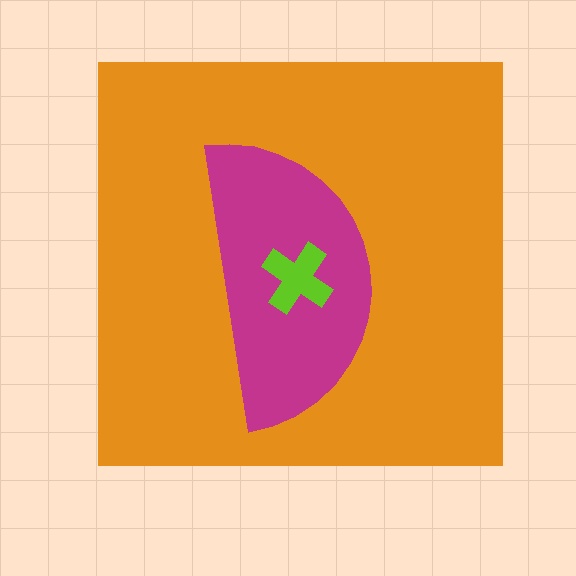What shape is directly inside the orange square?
The magenta semicircle.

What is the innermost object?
The lime cross.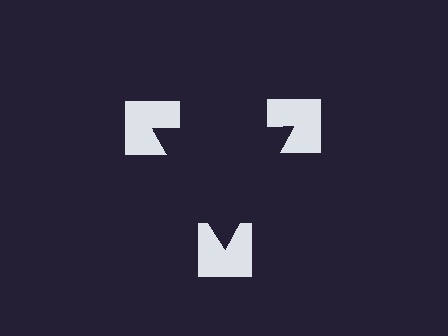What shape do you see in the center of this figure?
An illusory triangle — its edges are inferred from the aligned wedge cuts in the notched squares, not physically drawn.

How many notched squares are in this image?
There are 3 — one at each vertex of the illusory triangle.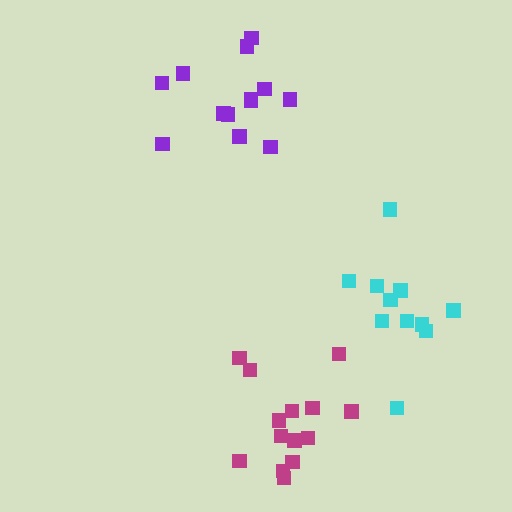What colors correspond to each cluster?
The clusters are colored: cyan, purple, magenta.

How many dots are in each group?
Group 1: 11 dots, Group 2: 13 dots, Group 3: 14 dots (38 total).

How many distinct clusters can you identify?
There are 3 distinct clusters.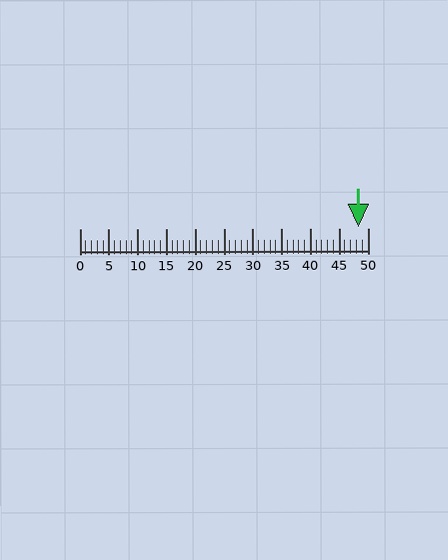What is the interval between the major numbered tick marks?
The major tick marks are spaced 5 units apart.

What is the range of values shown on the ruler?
The ruler shows values from 0 to 50.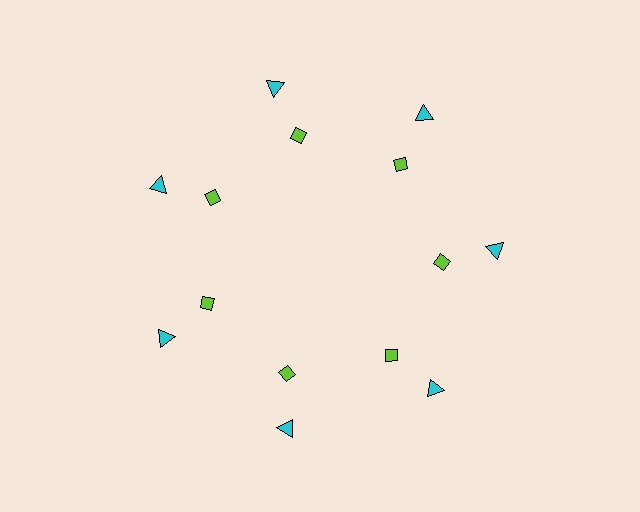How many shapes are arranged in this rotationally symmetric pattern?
There are 14 shapes, arranged in 7 groups of 2.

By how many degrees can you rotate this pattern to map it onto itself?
The pattern maps onto itself every 51 degrees of rotation.